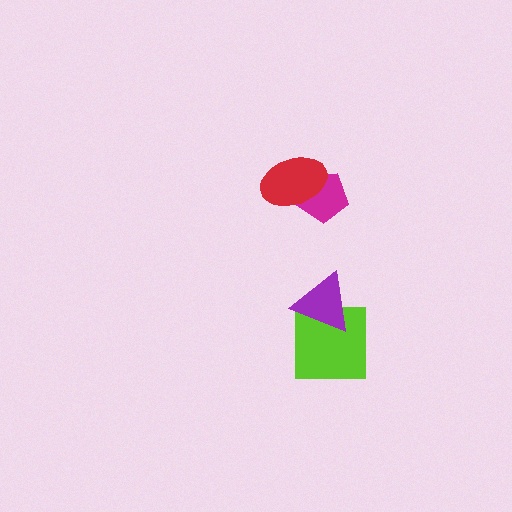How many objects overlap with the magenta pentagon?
1 object overlaps with the magenta pentagon.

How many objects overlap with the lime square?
1 object overlaps with the lime square.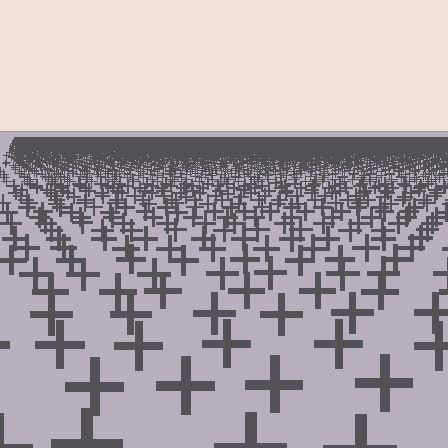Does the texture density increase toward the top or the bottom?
Density increases toward the top.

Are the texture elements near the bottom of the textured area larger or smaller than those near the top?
Larger. Near the bottom, elements are closer to the viewer and appear at a bigger on-screen size.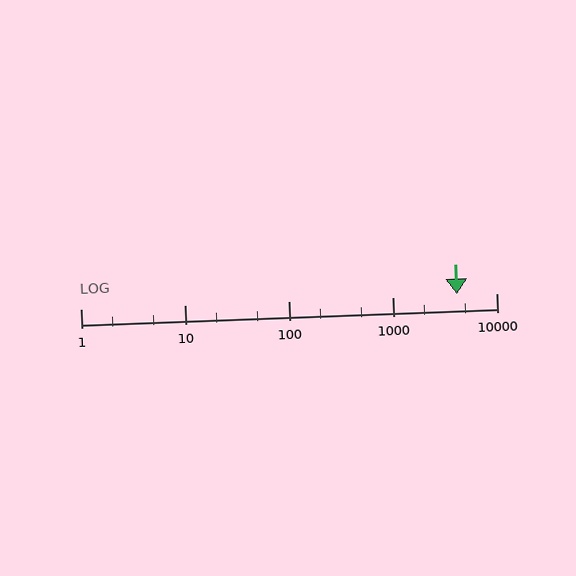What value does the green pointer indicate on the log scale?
The pointer indicates approximately 4200.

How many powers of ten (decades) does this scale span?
The scale spans 4 decades, from 1 to 10000.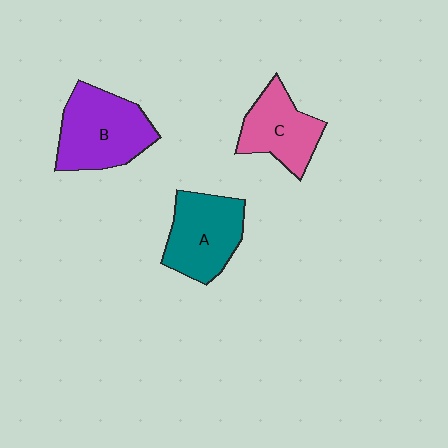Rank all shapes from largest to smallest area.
From largest to smallest: B (purple), A (teal), C (pink).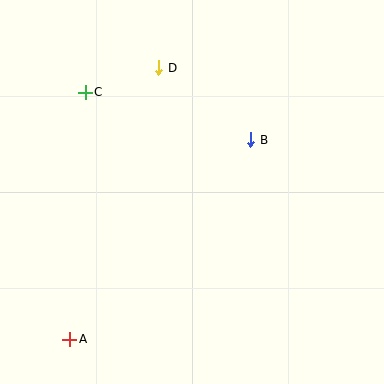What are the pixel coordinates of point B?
Point B is at (251, 140).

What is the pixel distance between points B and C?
The distance between B and C is 172 pixels.